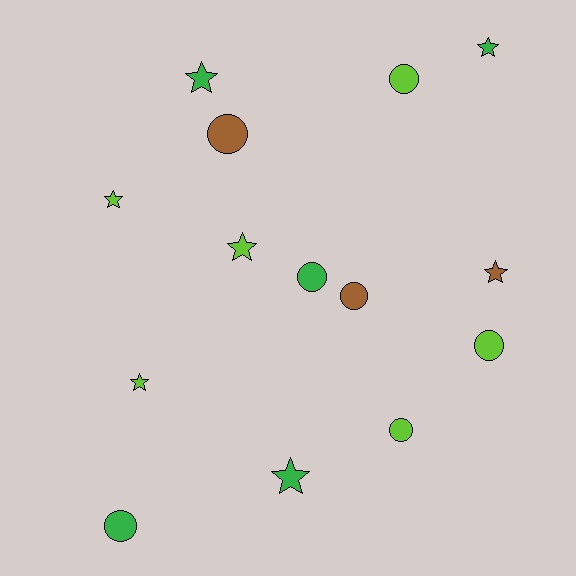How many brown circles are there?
There are 2 brown circles.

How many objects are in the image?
There are 14 objects.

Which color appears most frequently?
Lime, with 6 objects.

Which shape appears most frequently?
Star, with 7 objects.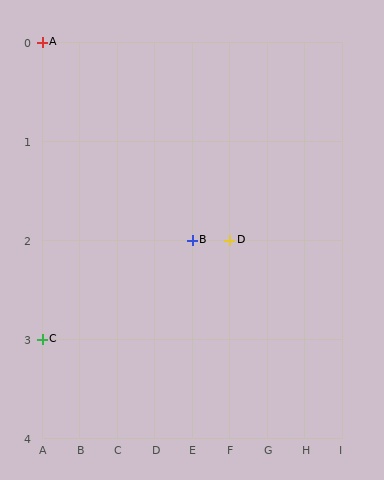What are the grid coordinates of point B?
Point B is at grid coordinates (E, 2).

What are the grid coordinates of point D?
Point D is at grid coordinates (F, 2).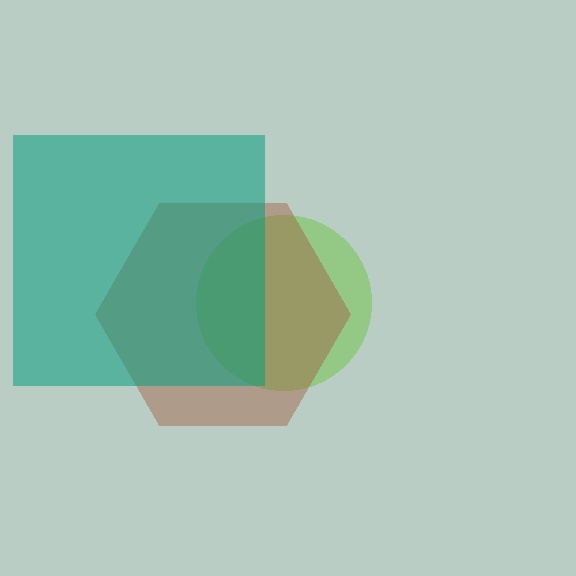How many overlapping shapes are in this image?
There are 3 overlapping shapes in the image.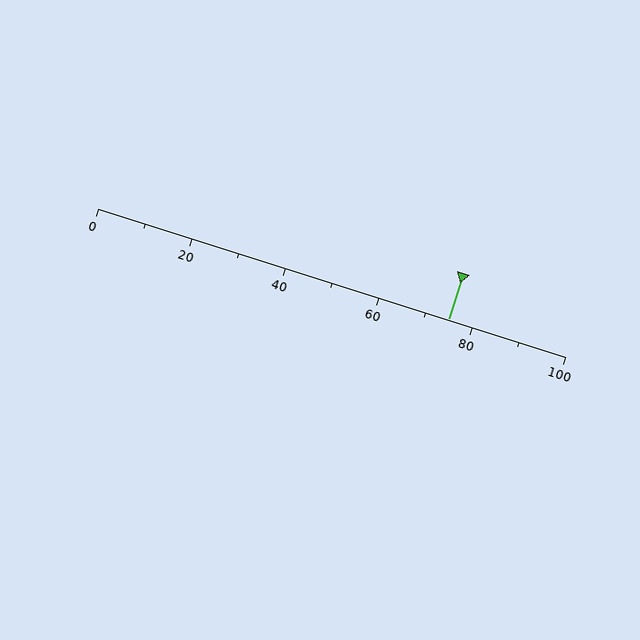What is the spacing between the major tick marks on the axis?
The major ticks are spaced 20 apart.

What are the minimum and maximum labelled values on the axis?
The axis runs from 0 to 100.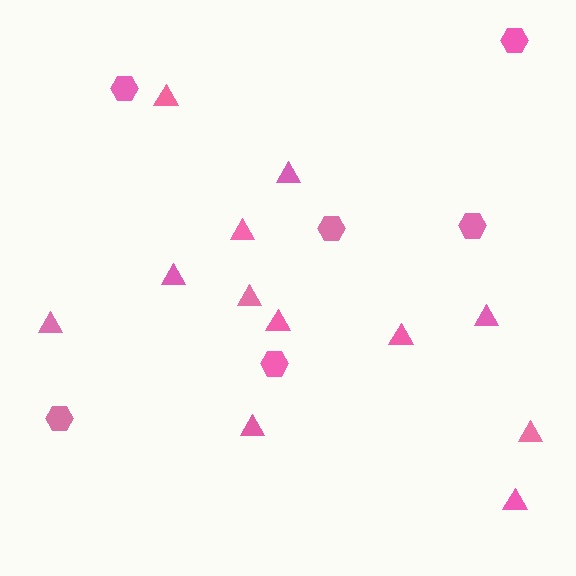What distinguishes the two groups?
There are 2 groups: one group of triangles (12) and one group of hexagons (6).